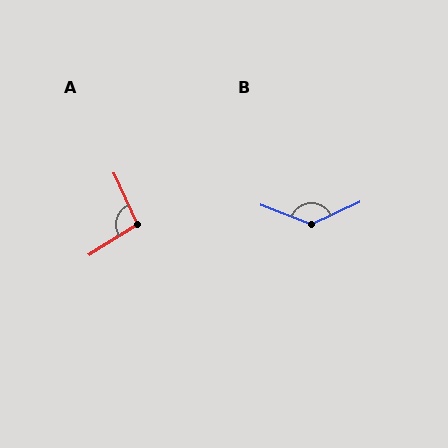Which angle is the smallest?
A, at approximately 97 degrees.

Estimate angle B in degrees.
Approximately 134 degrees.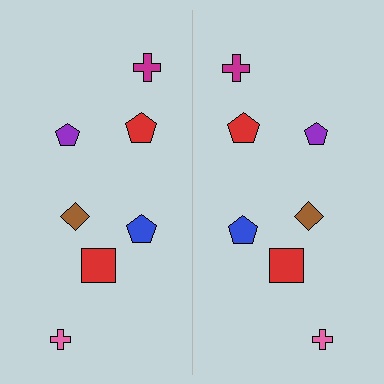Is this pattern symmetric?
Yes, this pattern has bilateral (reflection) symmetry.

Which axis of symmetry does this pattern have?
The pattern has a vertical axis of symmetry running through the center of the image.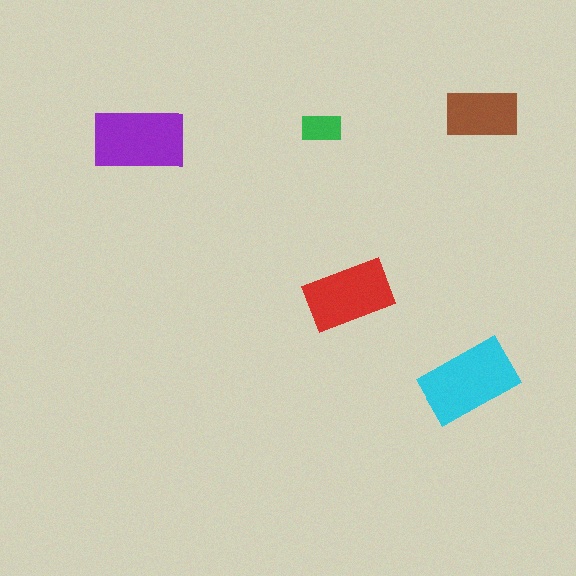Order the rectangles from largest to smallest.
the cyan one, the purple one, the red one, the brown one, the green one.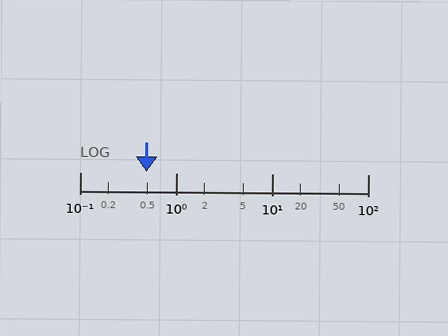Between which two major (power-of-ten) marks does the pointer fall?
The pointer is between 0.1 and 1.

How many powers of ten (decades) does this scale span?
The scale spans 3 decades, from 0.1 to 100.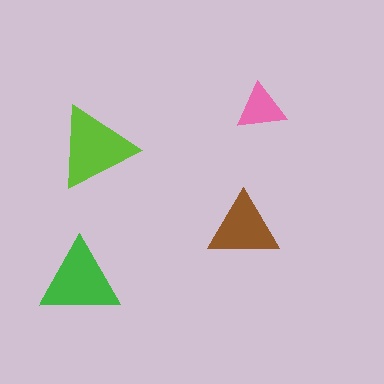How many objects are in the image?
There are 4 objects in the image.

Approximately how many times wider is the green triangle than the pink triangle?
About 1.5 times wider.